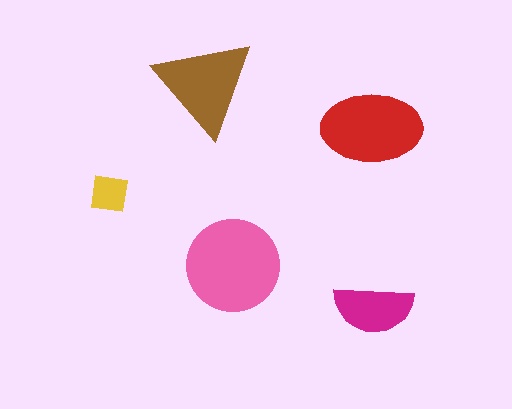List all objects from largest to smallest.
The pink circle, the red ellipse, the brown triangle, the magenta semicircle, the yellow square.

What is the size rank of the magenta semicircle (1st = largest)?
4th.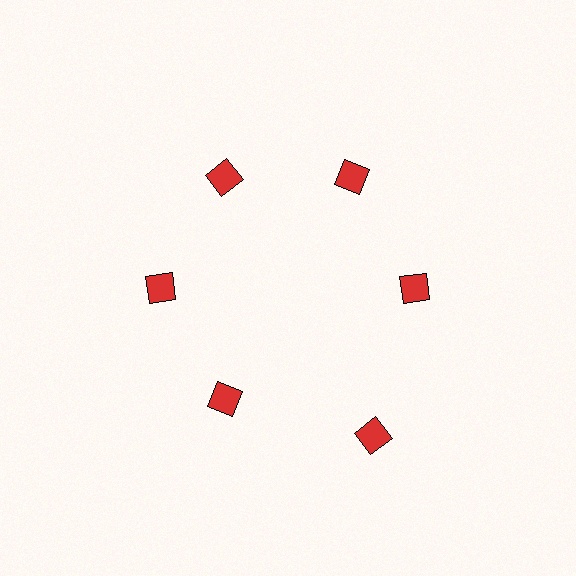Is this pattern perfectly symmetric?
No. The 6 red squares are arranged in a ring, but one element near the 5 o'clock position is pushed outward from the center, breaking the 6-fold rotational symmetry.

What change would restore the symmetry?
The symmetry would be restored by moving it inward, back onto the ring so that all 6 squares sit at equal angles and equal distance from the center.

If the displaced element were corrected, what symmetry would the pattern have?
It would have 6-fold rotational symmetry — the pattern would map onto itself every 60 degrees.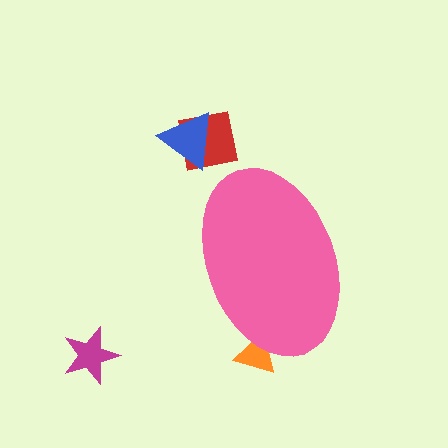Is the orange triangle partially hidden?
Yes, the orange triangle is partially hidden behind the pink ellipse.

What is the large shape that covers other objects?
A pink ellipse.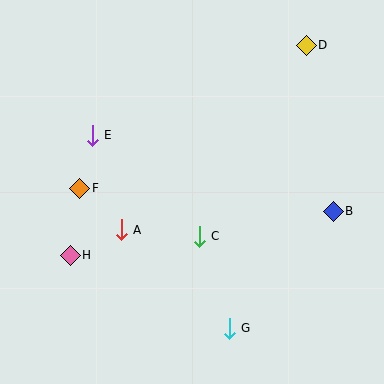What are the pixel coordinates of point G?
Point G is at (229, 328).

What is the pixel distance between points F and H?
The distance between F and H is 68 pixels.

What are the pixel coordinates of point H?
Point H is at (70, 255).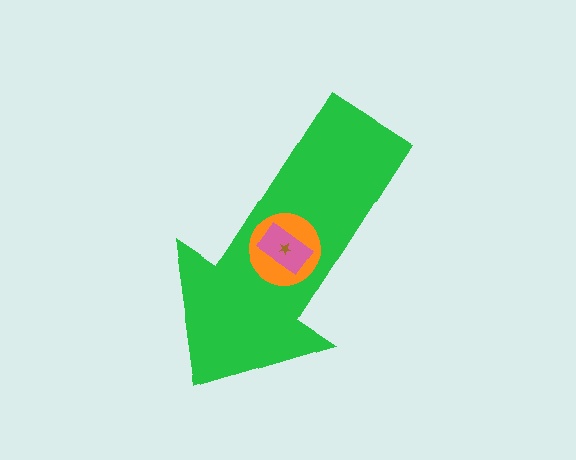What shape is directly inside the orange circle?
The pink rectangle.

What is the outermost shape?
The green arrow.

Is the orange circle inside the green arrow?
Yes.